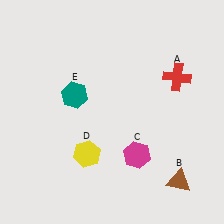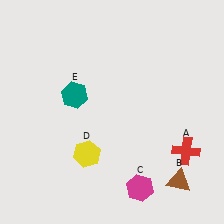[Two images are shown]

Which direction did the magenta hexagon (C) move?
The magenta hexagon (C) moved down.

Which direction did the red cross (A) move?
The red cross (A) moved down.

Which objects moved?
The objects that moved are: the red cross (A), the magenta hexagon (C).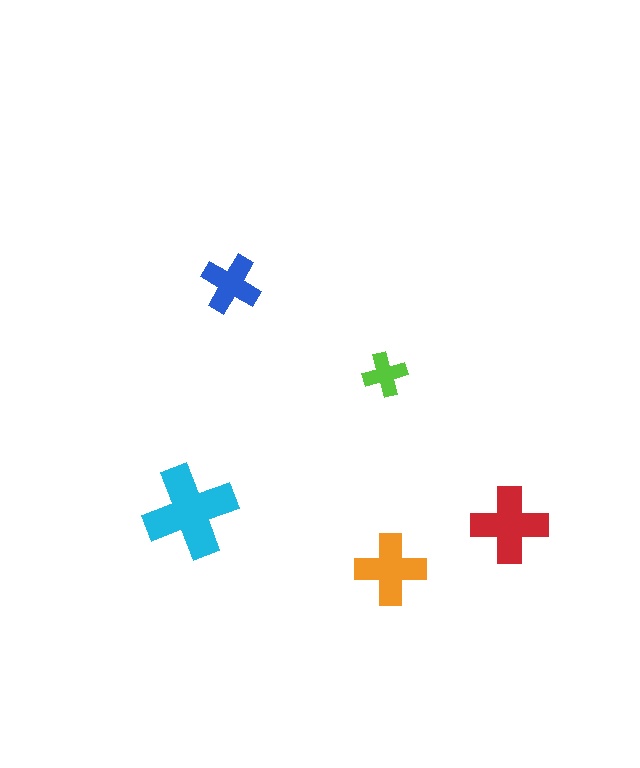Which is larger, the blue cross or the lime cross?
The blue one.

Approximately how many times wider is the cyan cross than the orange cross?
About 1.5 times wider.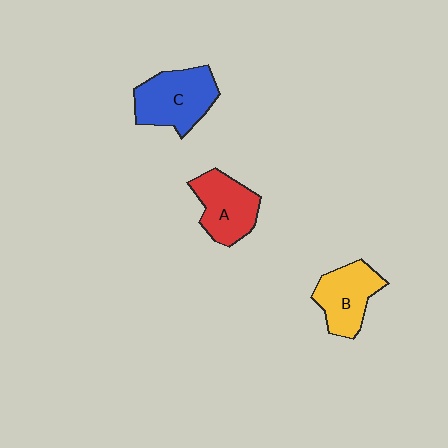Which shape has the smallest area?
Shape B (yellow).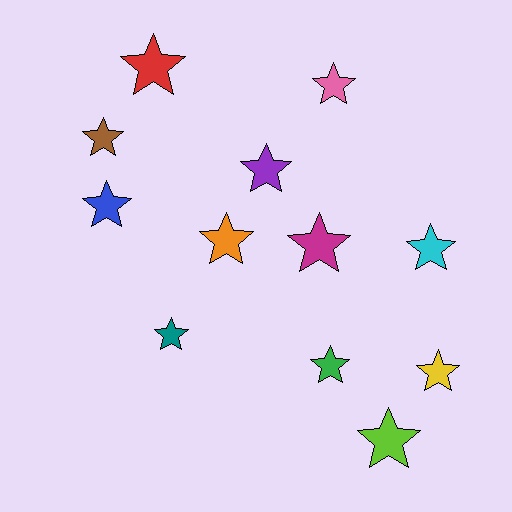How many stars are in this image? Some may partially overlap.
There are 12 stars.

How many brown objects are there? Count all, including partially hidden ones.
There is 1 brown object.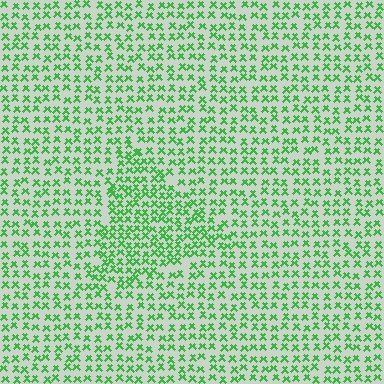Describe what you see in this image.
The image contains small green elements arranged at two different densities. A triangle-shaped region is visible where the elements are more densely packed than the surrounding area.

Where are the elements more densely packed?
The elements are more densely packed inside the triangle boundary.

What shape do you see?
I see a triangle.